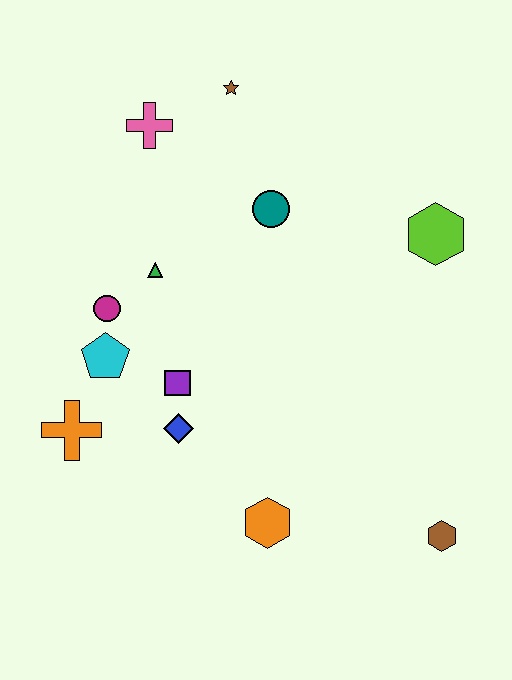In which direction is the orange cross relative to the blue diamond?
The orange cross is to the left of the blue diamond.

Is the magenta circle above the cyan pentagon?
Yes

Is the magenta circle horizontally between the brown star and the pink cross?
No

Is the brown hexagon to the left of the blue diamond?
No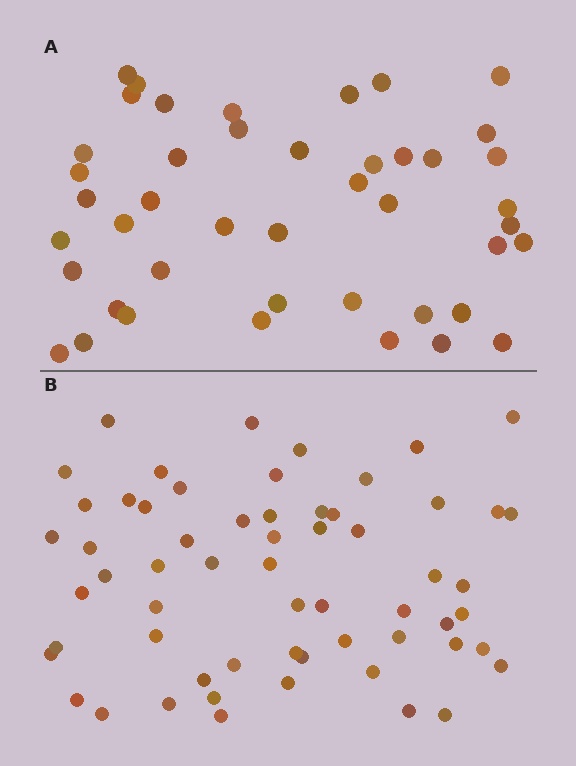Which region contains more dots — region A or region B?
Region B (the bottom region) has more dots.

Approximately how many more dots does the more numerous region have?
Region B has approximately 15 more dots than region A.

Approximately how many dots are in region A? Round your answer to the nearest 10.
About 40 dots. (The exact count is 44, which rounds to 40.)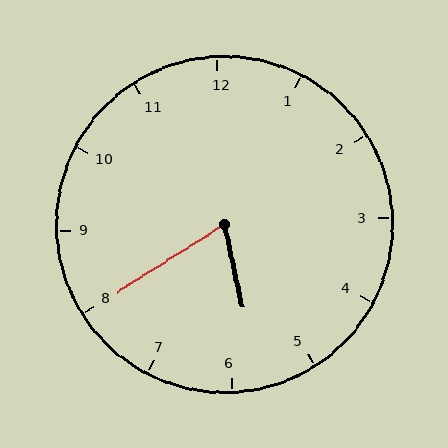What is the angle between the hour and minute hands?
Approximately 70 degrees.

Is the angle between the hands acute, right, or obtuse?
It is acute.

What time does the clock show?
5:40.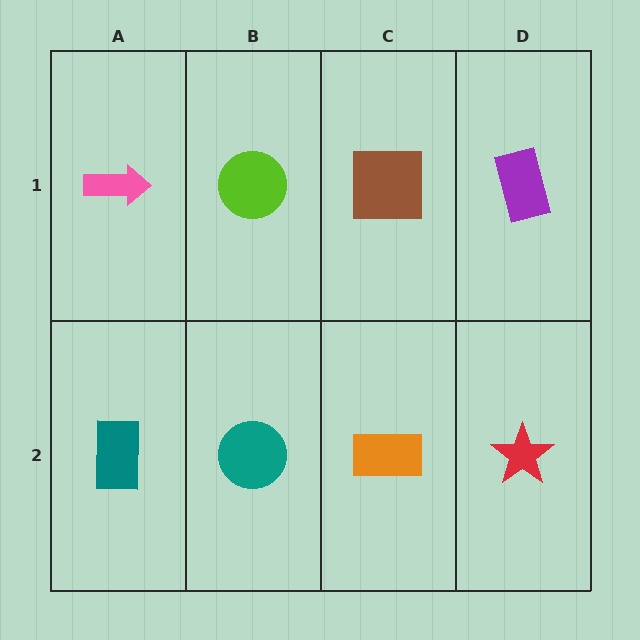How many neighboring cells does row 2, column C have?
3.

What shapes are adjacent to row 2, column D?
A purple rectangle (row 1, column D), an orange rectangle (row 2, column C).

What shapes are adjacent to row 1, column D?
A red star (row 2, column D), a brown square (row 1, column C).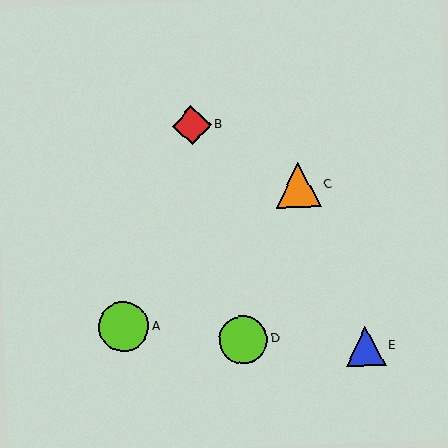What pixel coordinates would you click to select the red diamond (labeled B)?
Click at (192, 126) to select the red diamond B.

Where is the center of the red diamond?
The center of the red diamond is at (192, 126).